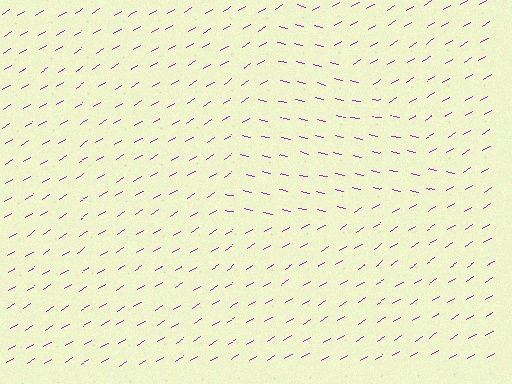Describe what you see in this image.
The image is filled with small purple line segments. A triangle region in the image has lines oriented differently from the surrounding lines, creating a visible texture boundary.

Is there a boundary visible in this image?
Yes, there is a texture boundary formed by a change in line orientation.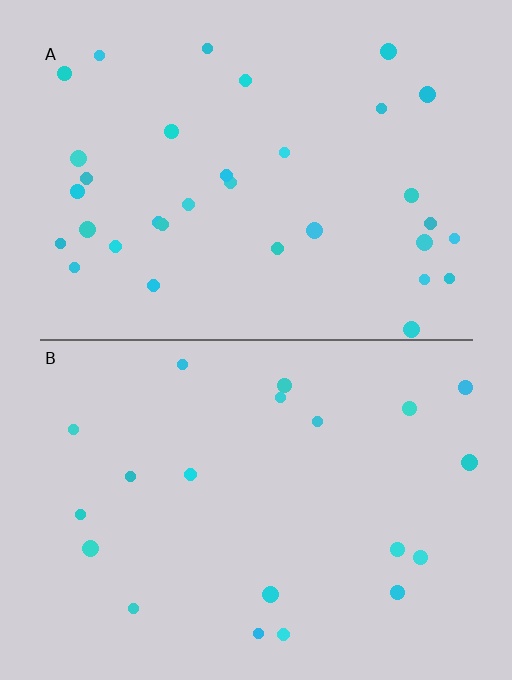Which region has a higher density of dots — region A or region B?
A (the top).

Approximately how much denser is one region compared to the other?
Approximately 1.6× — region A over region B.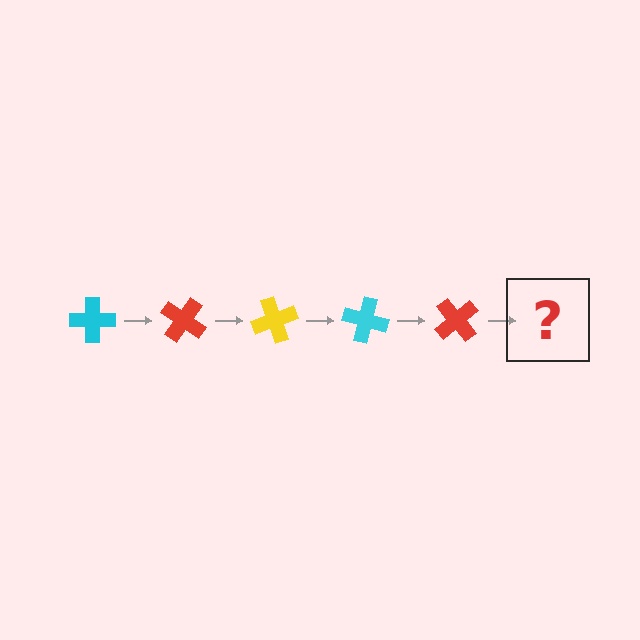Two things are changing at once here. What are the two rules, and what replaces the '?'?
The two rules are that it rotates 35 degrees each step and the color cycles through cyan, red, and yellow. The '?' should be a yellow cross, rotated 175 degrees from the start.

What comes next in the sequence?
The next element should be a yellow cross, rotated 175 degrees from the start.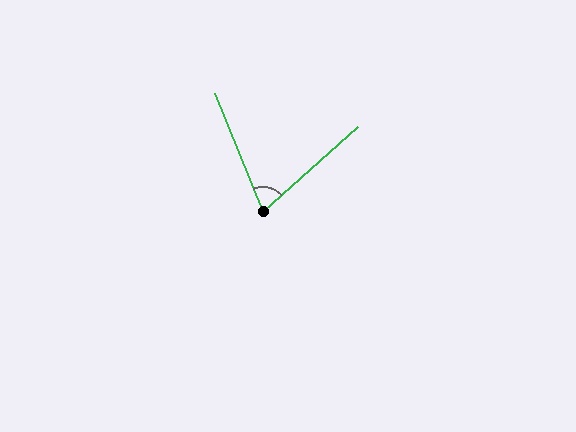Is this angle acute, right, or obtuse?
It is acute.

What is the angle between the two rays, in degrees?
Approximately 70 degrees.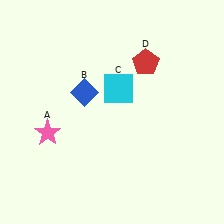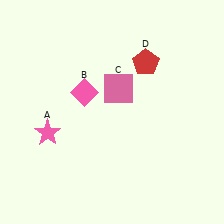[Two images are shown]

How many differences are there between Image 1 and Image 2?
There are 2 differences between the two images.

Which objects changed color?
B changed from blue to pink. C changed from cyan to pink.